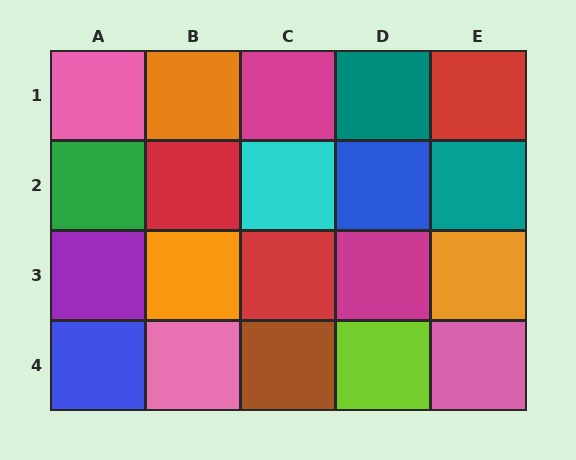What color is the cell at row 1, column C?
Magenta.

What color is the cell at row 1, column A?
Pink.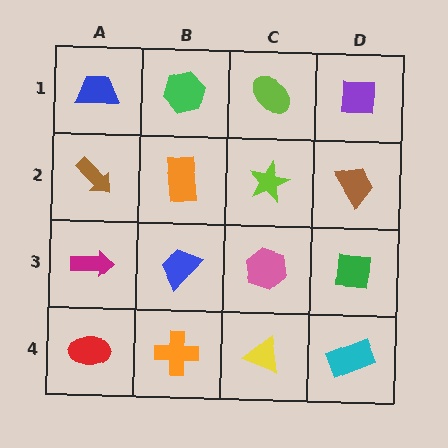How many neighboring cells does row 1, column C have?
3.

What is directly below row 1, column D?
A brown trapezoid.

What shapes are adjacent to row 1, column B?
An orange rectangle (row 2, column B), a blue trapezoid (row 1, column A), a lime ellipse (row 1, column C).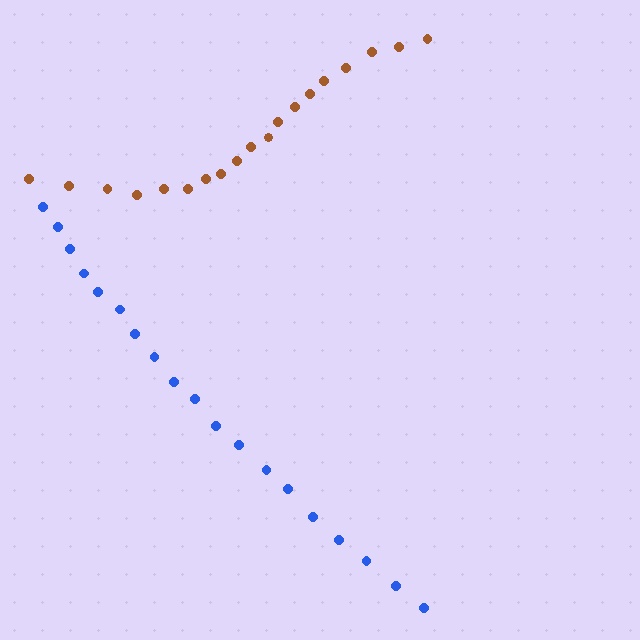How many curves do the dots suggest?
There are 2 distinct paths.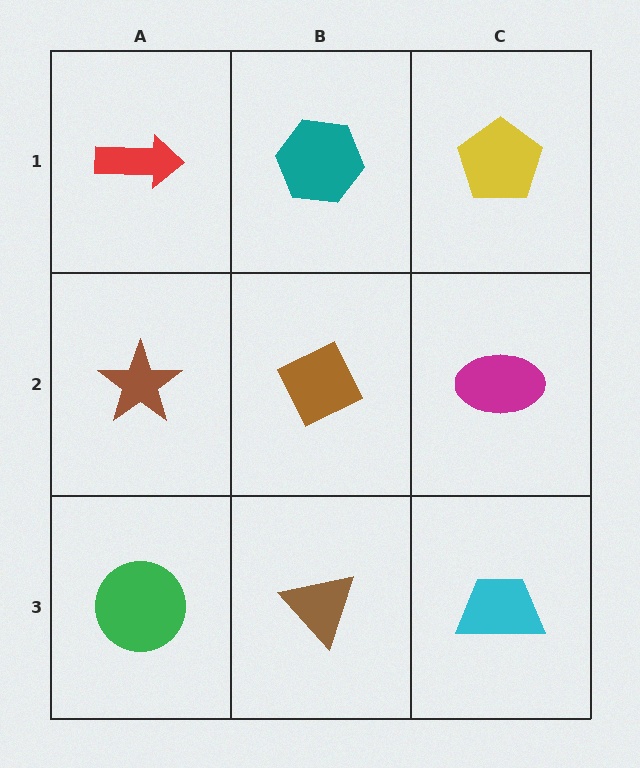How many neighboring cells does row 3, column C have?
2.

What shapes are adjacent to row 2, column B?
A teal hexagon (row 1, column B), a brown triangle (row 3, column B), a brown star (row 2, column A), a magenta ellipse (row 2, column C).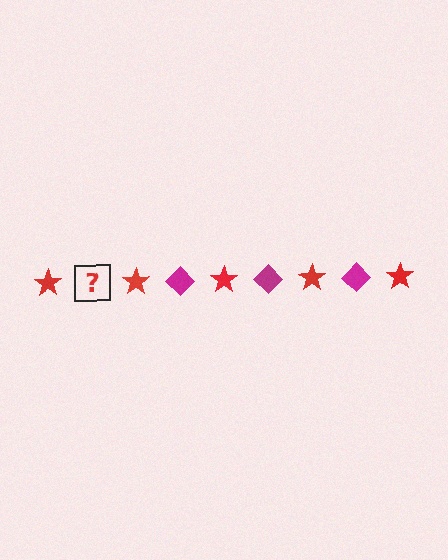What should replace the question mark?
The question mark should be replaced with a magenta diamond.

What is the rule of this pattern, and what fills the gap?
The rule is that the pattern alternates between red star and magenta diamond. The gap should be filled with a magenta diamond.